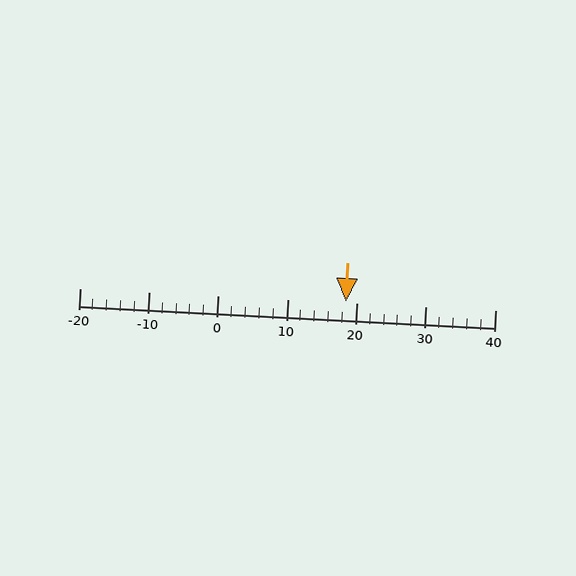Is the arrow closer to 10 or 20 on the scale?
The arrow is closer to 20.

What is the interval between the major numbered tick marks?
The major tick marks are spaced 10 units apart.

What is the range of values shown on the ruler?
The ruler shows values from -20 to 40.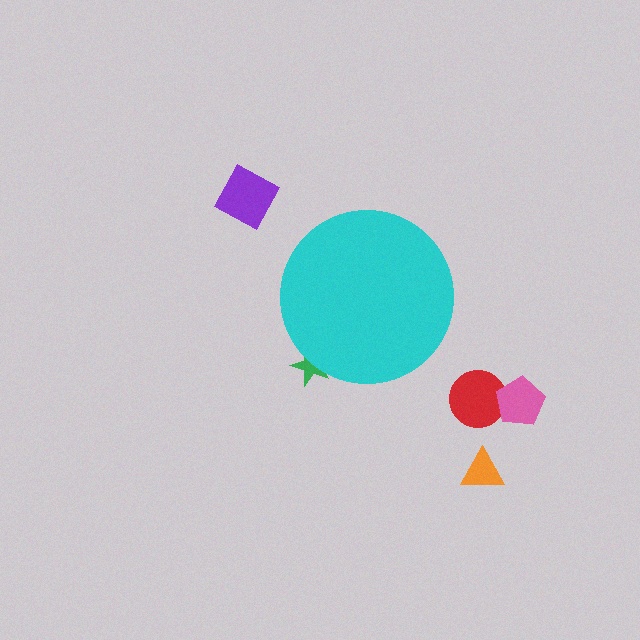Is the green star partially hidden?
Yes, the green star is partially hidden behind the cyan circle.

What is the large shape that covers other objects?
A cyan circle.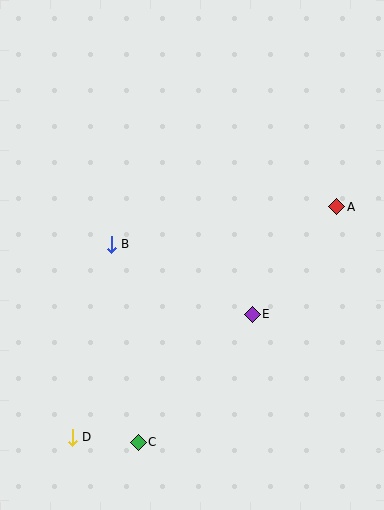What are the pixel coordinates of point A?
Point A is at (337, 207).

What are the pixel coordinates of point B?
Point B is at (111, 244).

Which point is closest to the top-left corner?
Point B is closest to the top-left corner.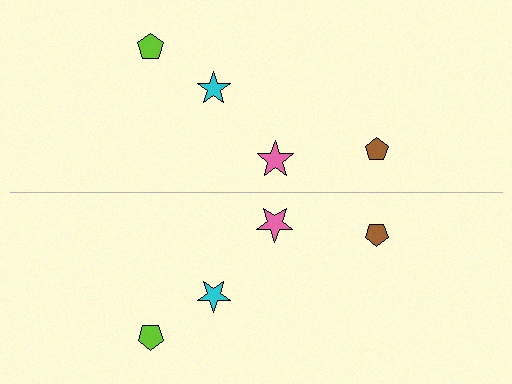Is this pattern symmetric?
Yes, this pattern has bilateral (reflection) symmetry.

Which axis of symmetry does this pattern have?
The pattern has a horizontal axis of symmetry running through the center of the image.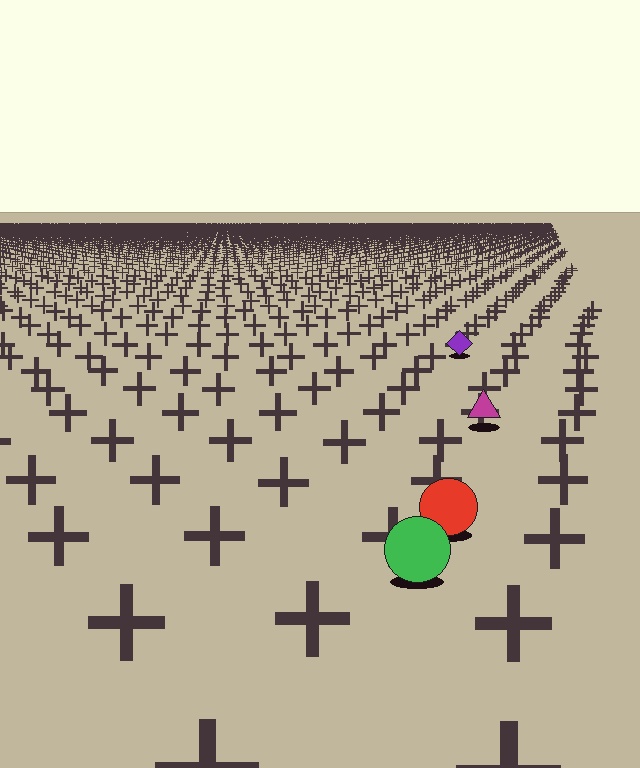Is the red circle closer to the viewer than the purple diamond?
Yes. The red circle is closer — you can tell from the texture gradient: the ground texture is coarser near it.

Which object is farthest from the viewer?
The purple diamond is farthest from the viewer. It appears smaller and the ground texture around it is denser.